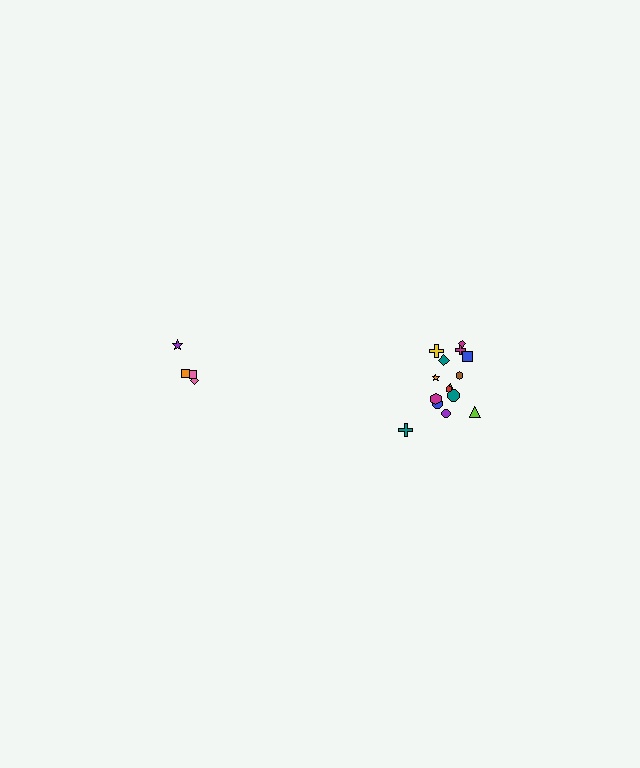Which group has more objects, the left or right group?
The right group.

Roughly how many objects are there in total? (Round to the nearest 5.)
Roughly 20 objects in total.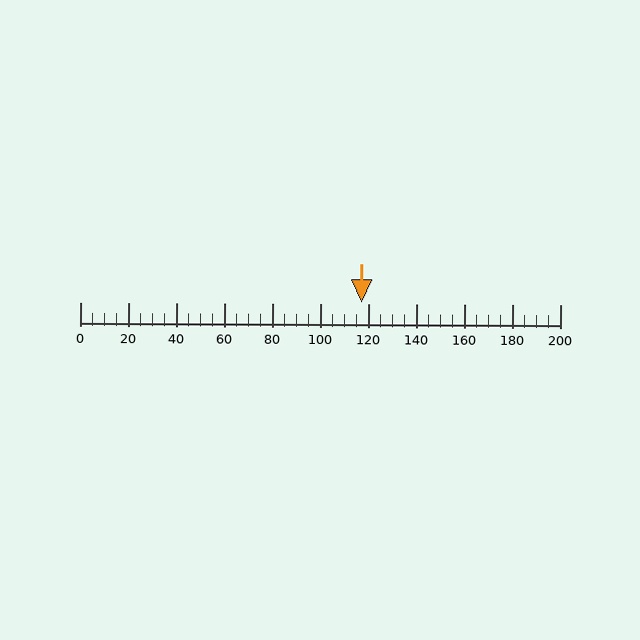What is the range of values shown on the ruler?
The ruler shows values from 0 to 200.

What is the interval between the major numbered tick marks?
The major tick marks are spaced 20 units apart.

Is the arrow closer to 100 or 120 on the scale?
The arrow is closer to 120.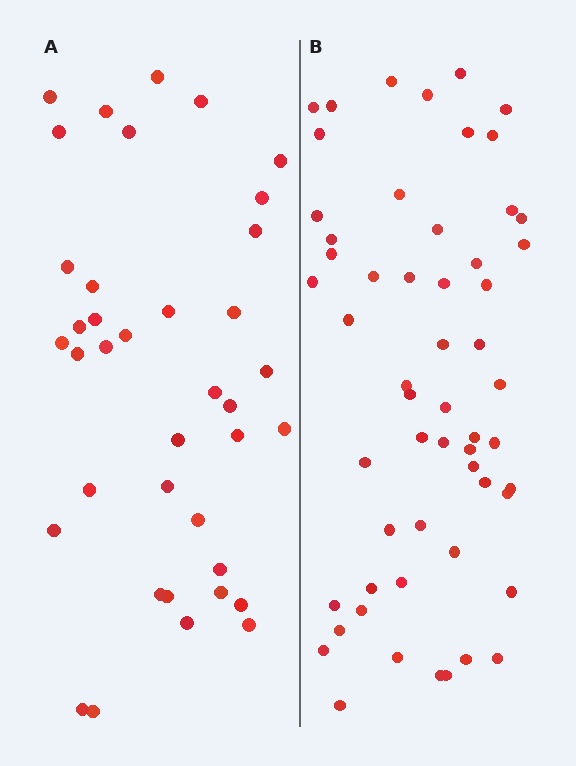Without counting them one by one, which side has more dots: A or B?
Region B (the right region) has more dots.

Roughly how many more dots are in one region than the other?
Region B has approximately 20 more dots than region A.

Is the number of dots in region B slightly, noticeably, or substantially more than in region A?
Region B has substantially more. The ratio is roughly 1.5 to 1.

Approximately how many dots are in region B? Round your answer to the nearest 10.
About 60 dots. (The exact count is 56, which rounds to 60.)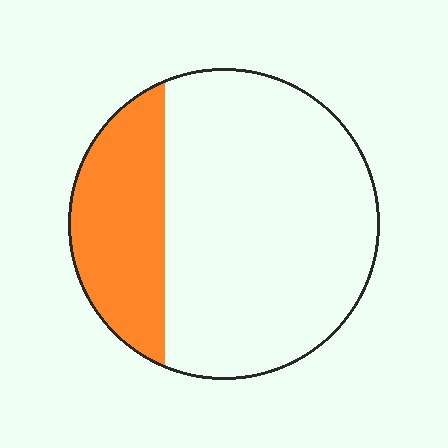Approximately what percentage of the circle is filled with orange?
Approximately 25%.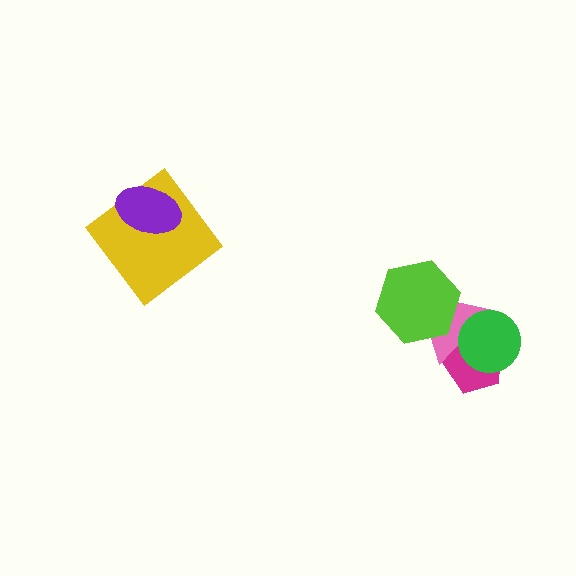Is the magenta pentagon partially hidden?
Yes, it is partially covered by another shape.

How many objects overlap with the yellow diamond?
1 object overlaps with the yellow diamond.